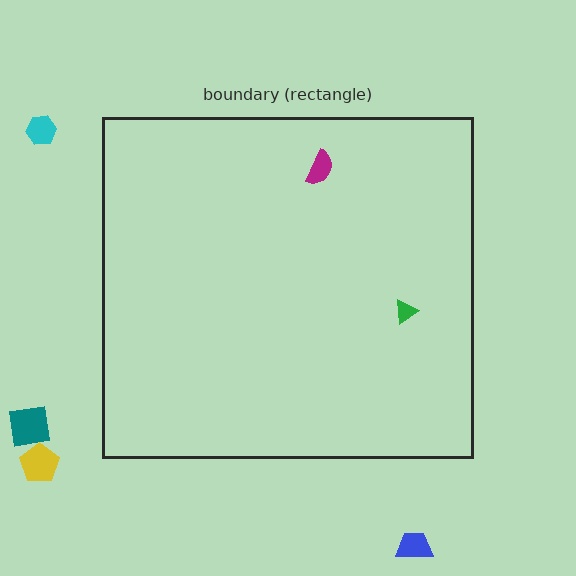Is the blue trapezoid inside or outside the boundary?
Outside.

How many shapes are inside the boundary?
2 inside, 4 outside.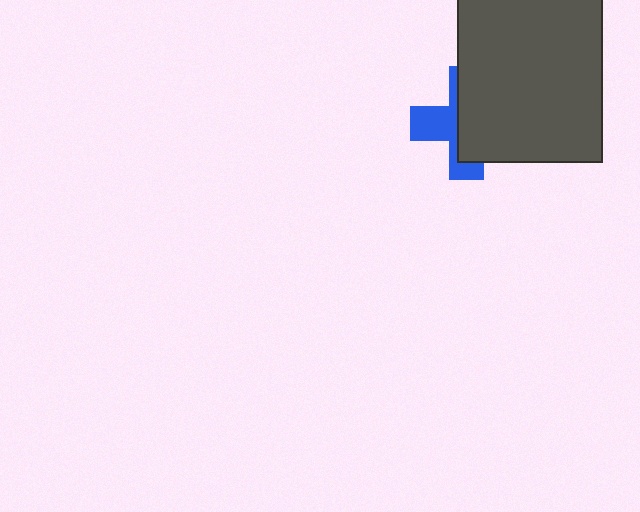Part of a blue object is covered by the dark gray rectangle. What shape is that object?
It is a cross.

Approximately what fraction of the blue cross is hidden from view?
Roughly 59% of the blue cross is hidden behind the dark gray rectangle.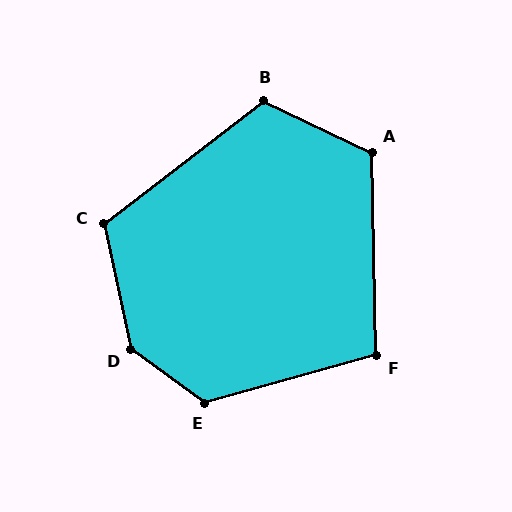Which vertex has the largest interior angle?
D, at approximately 139 degrees.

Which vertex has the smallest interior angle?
F, at approximately 105 degrees.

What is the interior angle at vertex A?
Approximately 117 degrees (obtuse).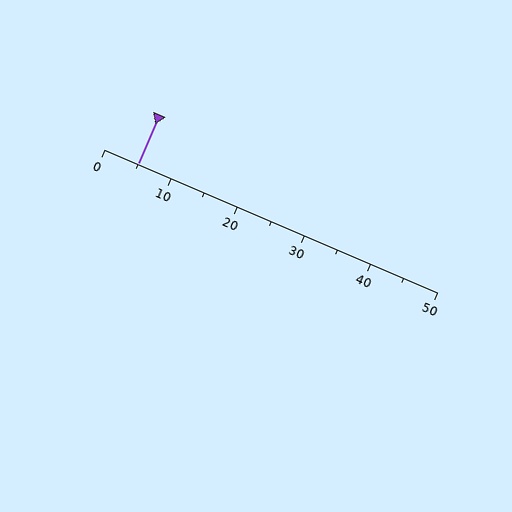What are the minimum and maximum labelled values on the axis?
The axis runs from 0 to 50.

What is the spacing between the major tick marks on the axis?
The major ticks are spaced 10 apart.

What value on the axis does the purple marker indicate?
The marker indicates approximately 5.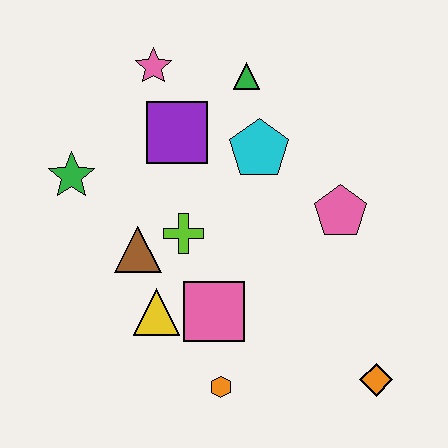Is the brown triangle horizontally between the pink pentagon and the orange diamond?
No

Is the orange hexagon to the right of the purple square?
Yes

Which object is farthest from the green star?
The orange diamond is farthest from the green star.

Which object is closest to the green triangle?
The cyan pentagon is closest to the green triangle.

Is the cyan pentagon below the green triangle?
Yes